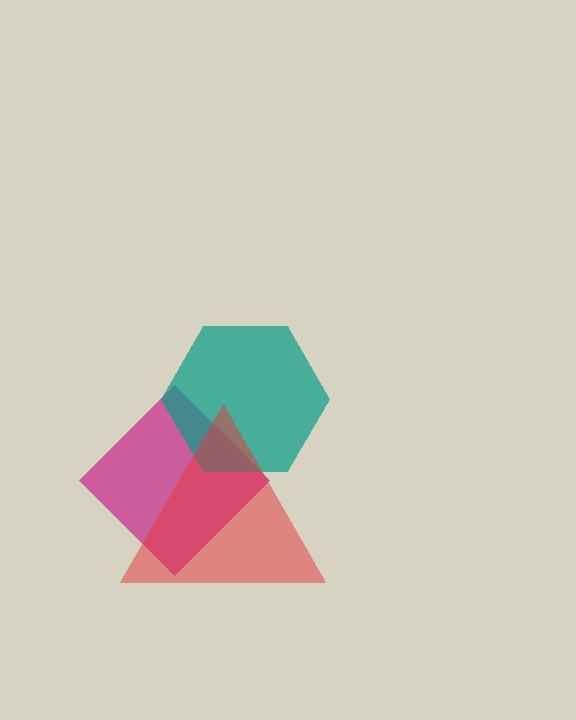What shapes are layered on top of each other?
The layered shapes are: a magenta diamond, a teal hexagon, a red triangle.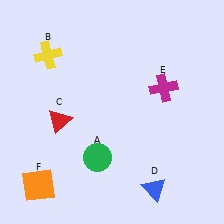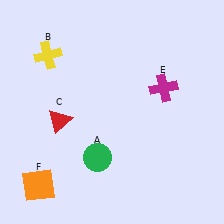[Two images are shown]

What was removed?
The blue triangle (D) was removed in Image 2.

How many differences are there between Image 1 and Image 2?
There is 1 difference between the two images.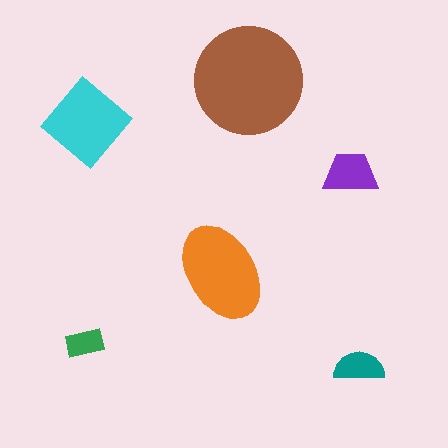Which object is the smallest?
The green rectangle.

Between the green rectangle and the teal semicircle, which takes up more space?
The teal semicircle.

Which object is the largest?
The brown circle.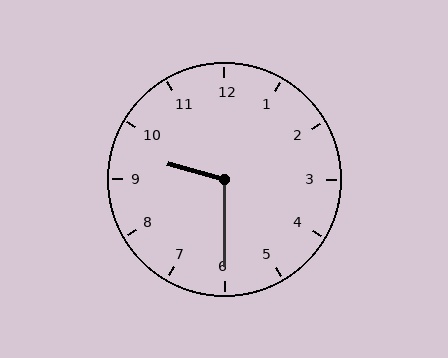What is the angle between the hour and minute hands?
Approximately 105 degrees.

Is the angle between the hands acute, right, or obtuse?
It is obtuse.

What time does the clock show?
9:30.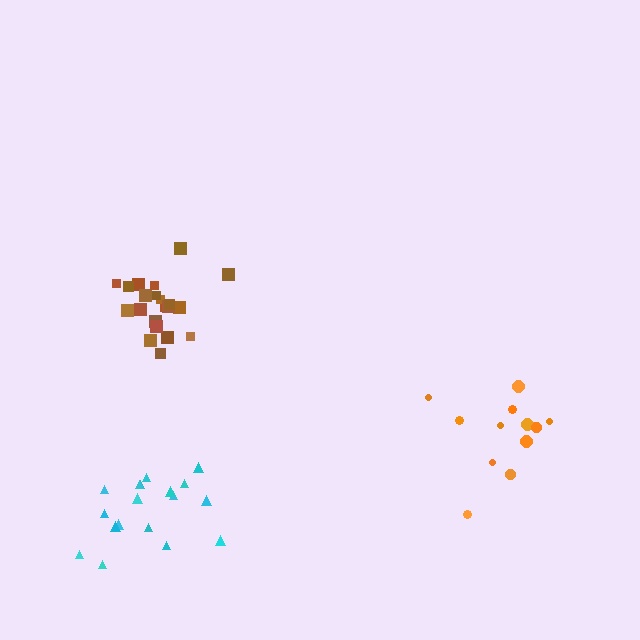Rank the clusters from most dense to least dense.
brown, cyan, orange.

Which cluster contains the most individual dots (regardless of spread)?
Brown (21).